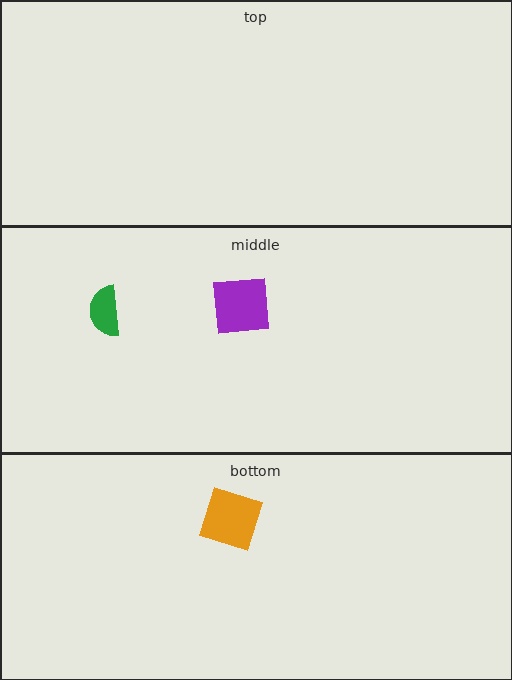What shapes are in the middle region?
The green semicircle, the purple square.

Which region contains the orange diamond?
The bottom region.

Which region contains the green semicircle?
The middle region.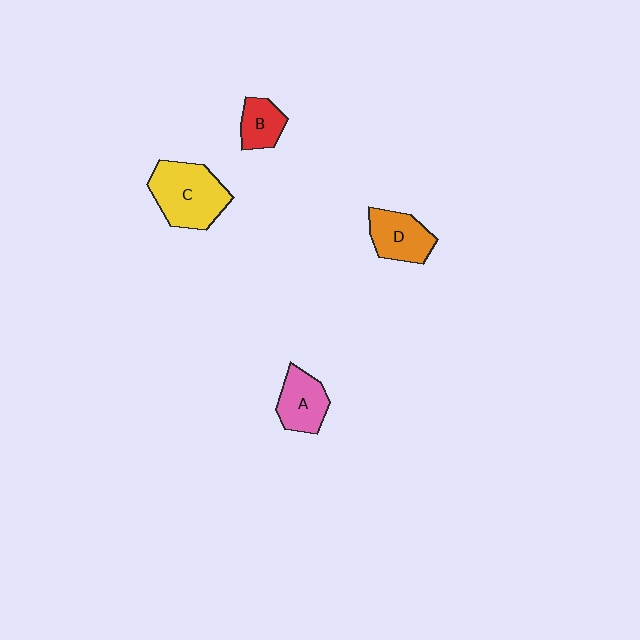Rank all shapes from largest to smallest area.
From largest to smallest: C (yellow), D (orange), A (pink), B (red).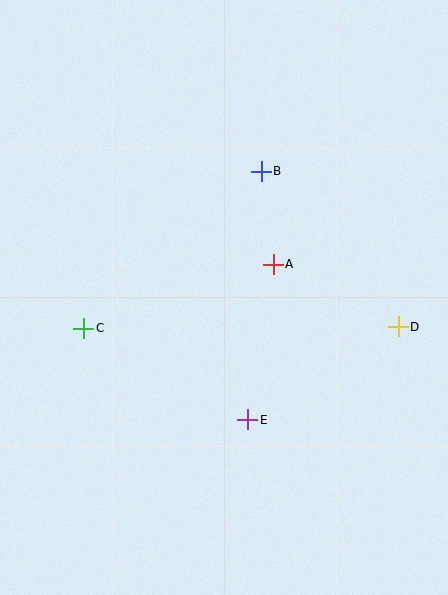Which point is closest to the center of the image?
Point A at (273, 264) is closest to the center.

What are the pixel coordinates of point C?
Point C is at (84, 328).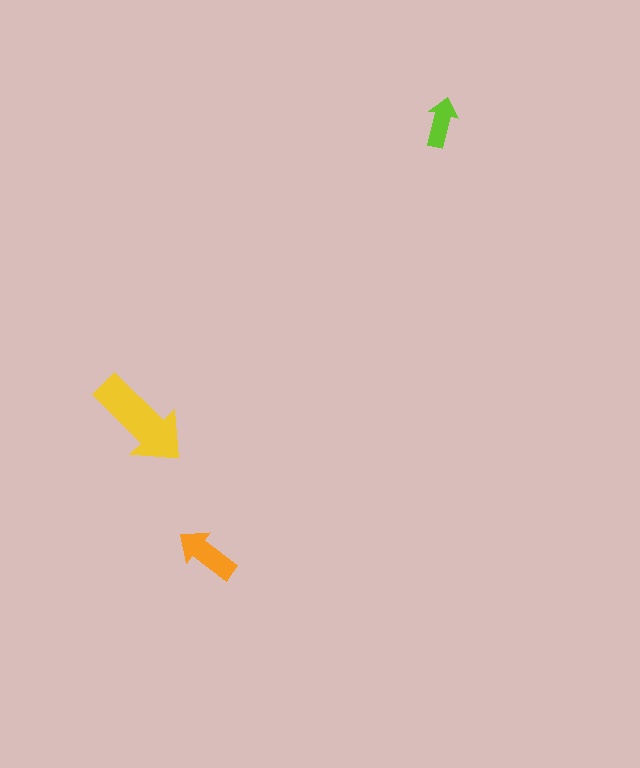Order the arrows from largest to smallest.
the yellow one, the orange one, the lime one.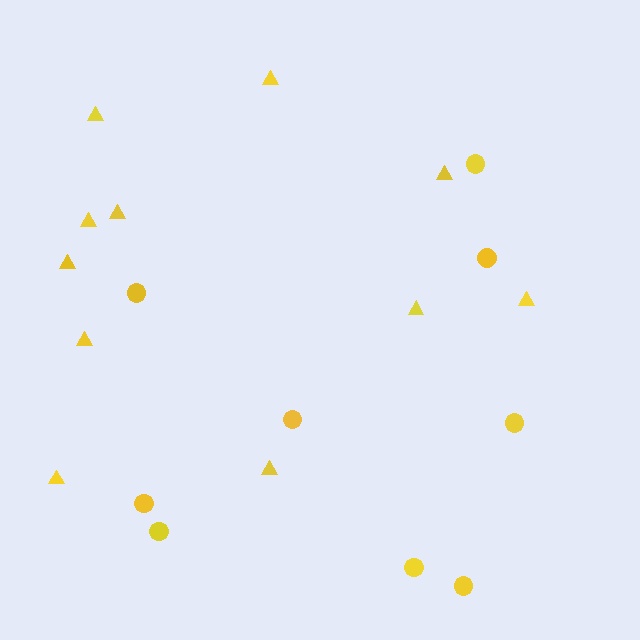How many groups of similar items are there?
There are 2 groups: one group of circles (9) and one group of triangles (11).